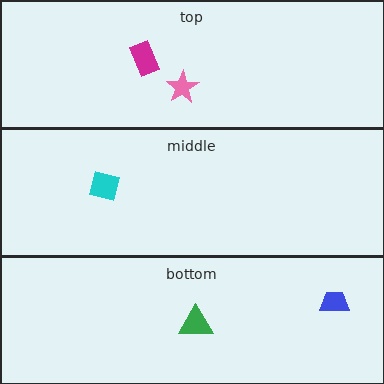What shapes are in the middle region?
The cyan square.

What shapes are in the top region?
The magenta rectangle, the pink star.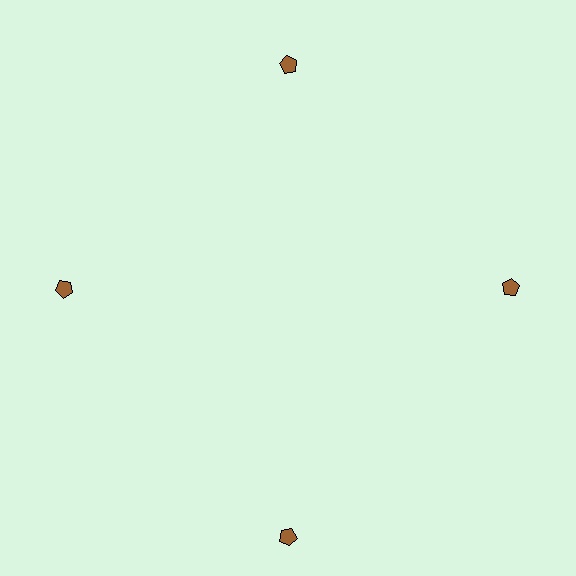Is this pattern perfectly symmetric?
No. The 4 brown pentagons are arranged in a ring, but one element near the 6 o'clock position is pushed outward from the center, breaking the 4-fold rotational symmetry.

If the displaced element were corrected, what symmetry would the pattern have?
It would have 4-fold rotational symmetry — the pattern would map onto itself every 90 degrees.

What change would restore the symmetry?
The symmetry would be restored by moving it inward, back onto the ring so that all 4 pentagons sit at equal angles and equal distance from the center.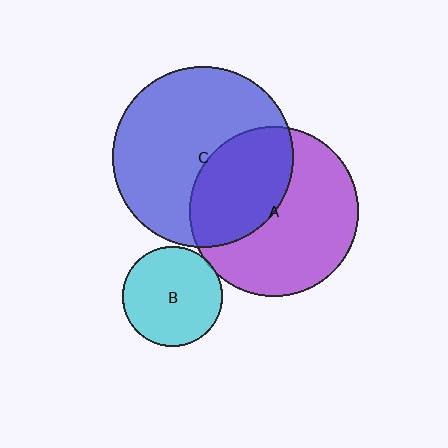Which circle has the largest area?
Circle C (blue).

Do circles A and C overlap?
Yes.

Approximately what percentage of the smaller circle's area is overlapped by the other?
Approximately 40%.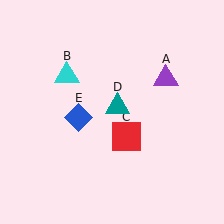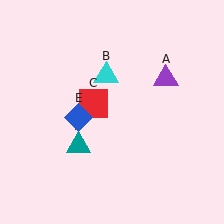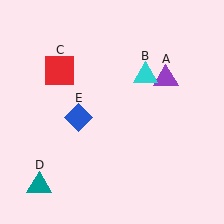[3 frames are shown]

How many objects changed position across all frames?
3 objects changed position: cyan triangle (object B), red square (object C), teal triangle (object D).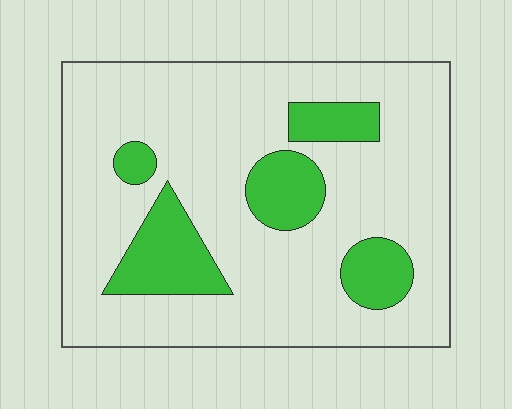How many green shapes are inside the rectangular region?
5.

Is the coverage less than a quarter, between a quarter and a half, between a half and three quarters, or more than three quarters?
Less than a quarter.